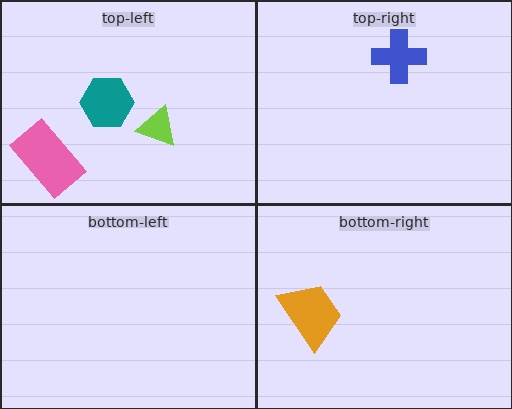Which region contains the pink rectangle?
The top-left region.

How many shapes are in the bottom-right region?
1.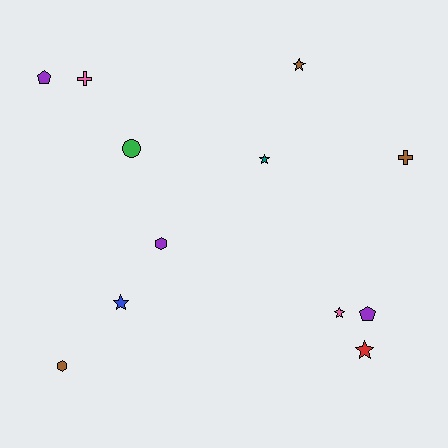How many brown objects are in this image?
There are 3 brown objects.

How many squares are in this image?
There are no squares.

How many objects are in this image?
There are 12 objects.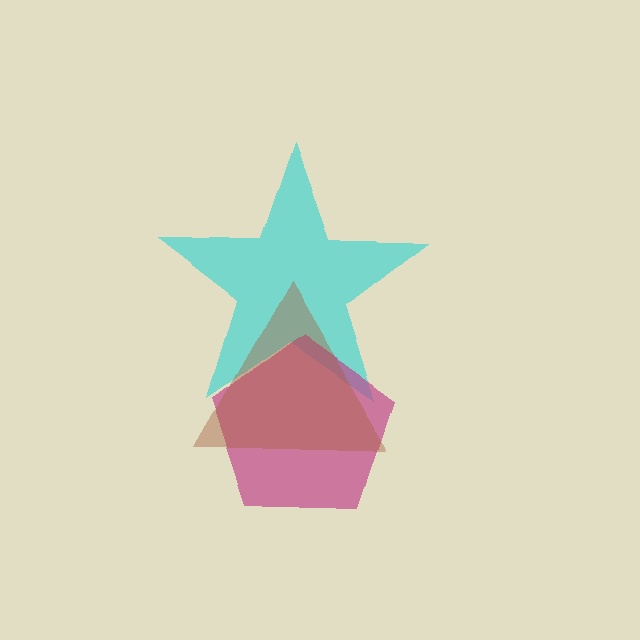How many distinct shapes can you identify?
There are 3 distinct shapes: a cyan star, a magenta pentagon, a brown triangle.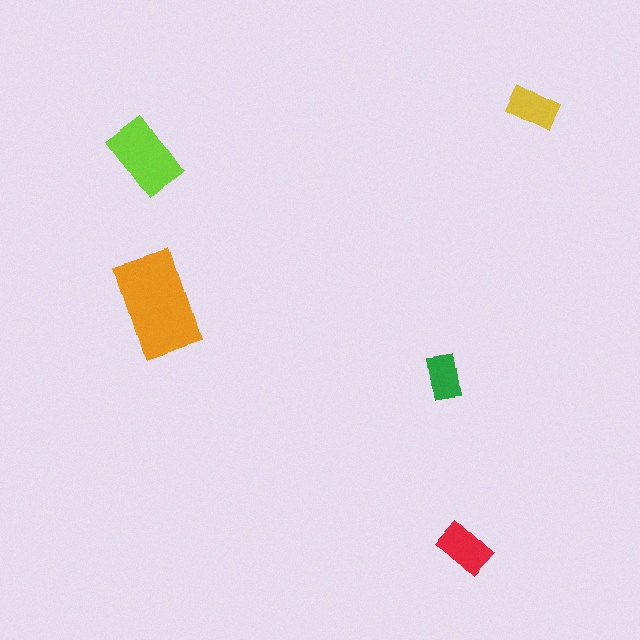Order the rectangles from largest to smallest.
the orange one, the lime one, the red one, the yellow one, the green one.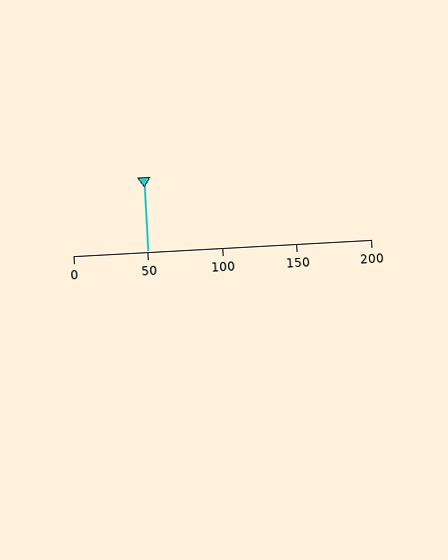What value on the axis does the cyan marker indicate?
The marker indicates approximately 50.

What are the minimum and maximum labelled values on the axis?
The axis runs from 0 to 200.